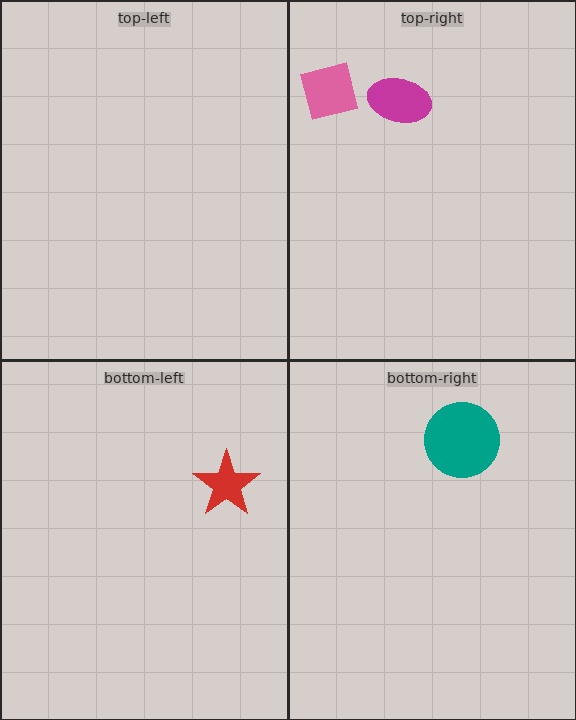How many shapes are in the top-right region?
2.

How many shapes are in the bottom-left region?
1.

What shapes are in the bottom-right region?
The teal circle.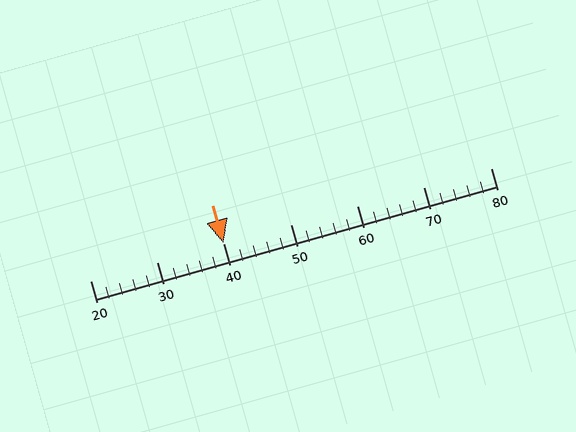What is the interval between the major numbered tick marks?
The major tick marks are spaced 10 units apart.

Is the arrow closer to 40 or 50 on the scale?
The arrow is closer to 40.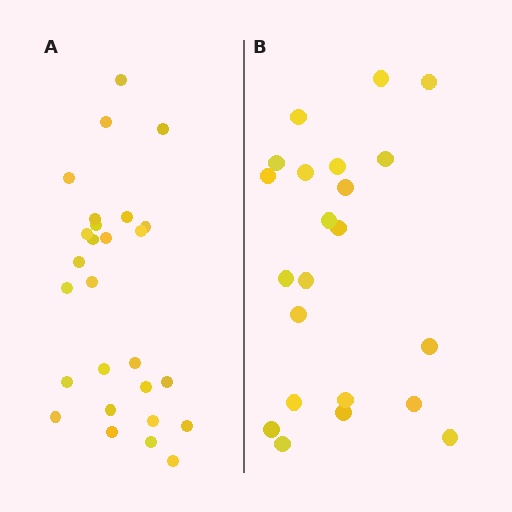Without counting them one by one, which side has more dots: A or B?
Region A (the left region) has more dots.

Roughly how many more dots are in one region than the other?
Region A has about 5 more dots than region B.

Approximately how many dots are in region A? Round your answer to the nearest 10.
About 30 dots. (The exact count is 27, which rounds to 30.)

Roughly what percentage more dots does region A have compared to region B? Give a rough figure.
About 25% more.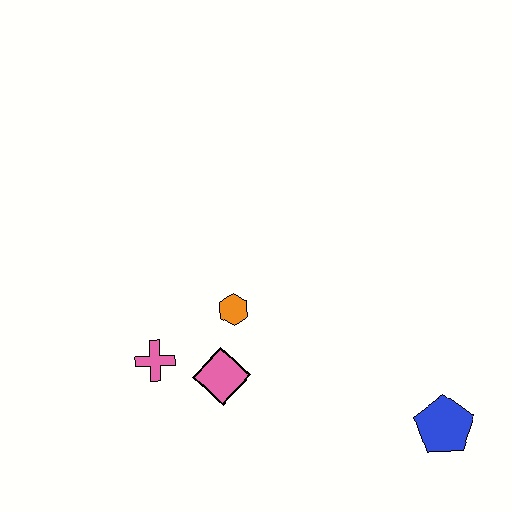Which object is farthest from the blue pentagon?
The pink cross is farthest from the blue pentagon.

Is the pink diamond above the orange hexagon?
No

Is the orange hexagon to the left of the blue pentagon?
Yes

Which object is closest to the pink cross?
The pink diamond is closest to the pink cross.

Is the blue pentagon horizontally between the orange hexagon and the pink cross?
No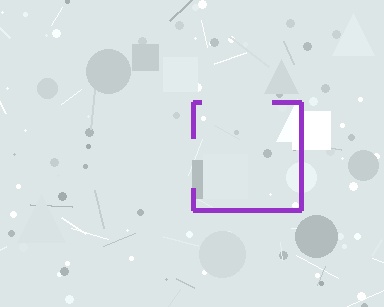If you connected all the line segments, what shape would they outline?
They would outline a square.